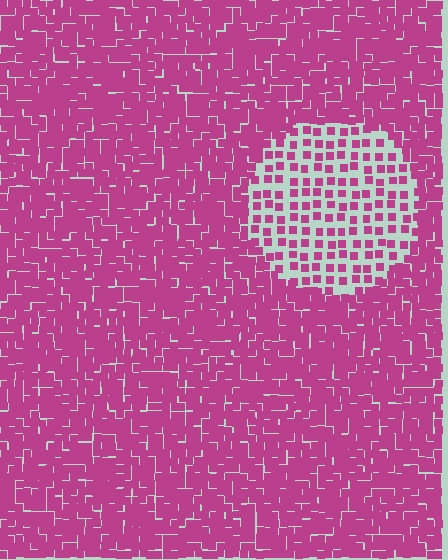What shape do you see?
I see a circle.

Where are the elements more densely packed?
The elements are more densely packed outside the circle boundary.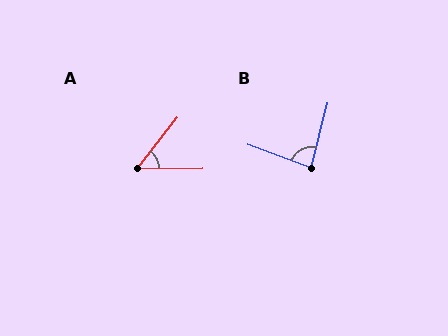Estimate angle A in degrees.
Approximately 51 degrees.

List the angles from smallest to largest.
A (51°), B (84°).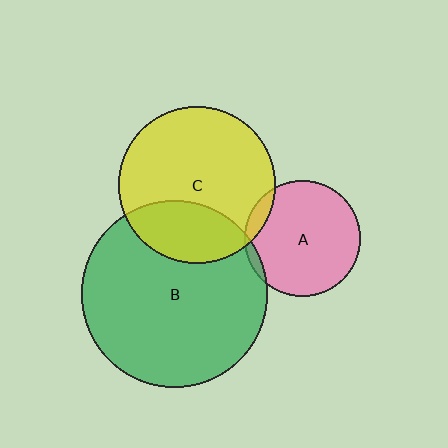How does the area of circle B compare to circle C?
Approximately 1.4 times.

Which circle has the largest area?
Circle B (green).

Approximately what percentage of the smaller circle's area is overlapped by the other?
Approximately 5%.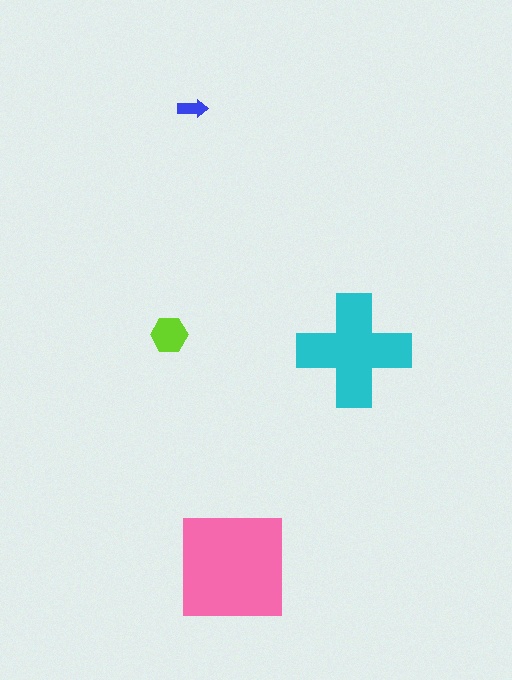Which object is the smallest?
The blue arrow.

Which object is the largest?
The pink square.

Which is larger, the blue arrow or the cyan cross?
The cyan cross.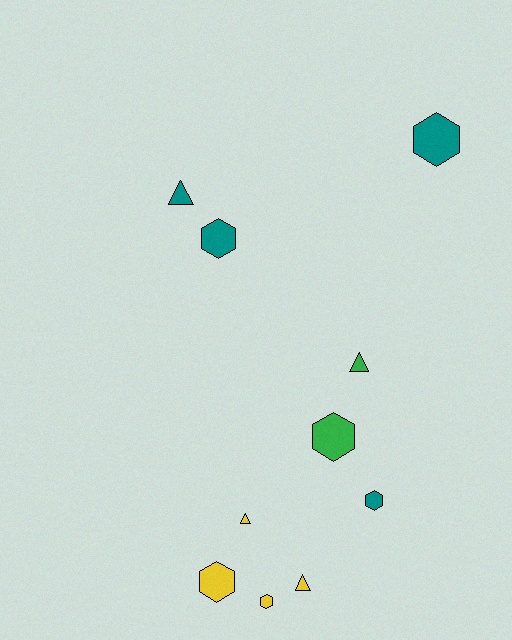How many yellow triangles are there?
There are 2 yellow triangles.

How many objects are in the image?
There are 10 objects.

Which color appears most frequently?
Yellow, with 4 objects.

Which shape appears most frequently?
Hexagon, with 6 objects.